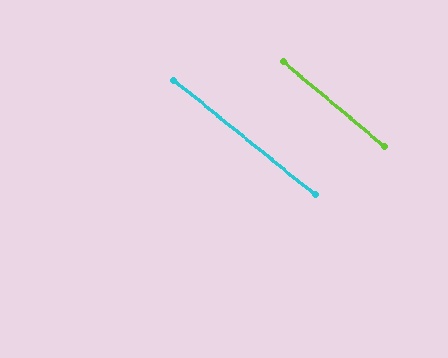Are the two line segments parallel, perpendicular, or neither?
Parallel — their directions differ by only 1.2°.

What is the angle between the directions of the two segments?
Approximately 1 degree.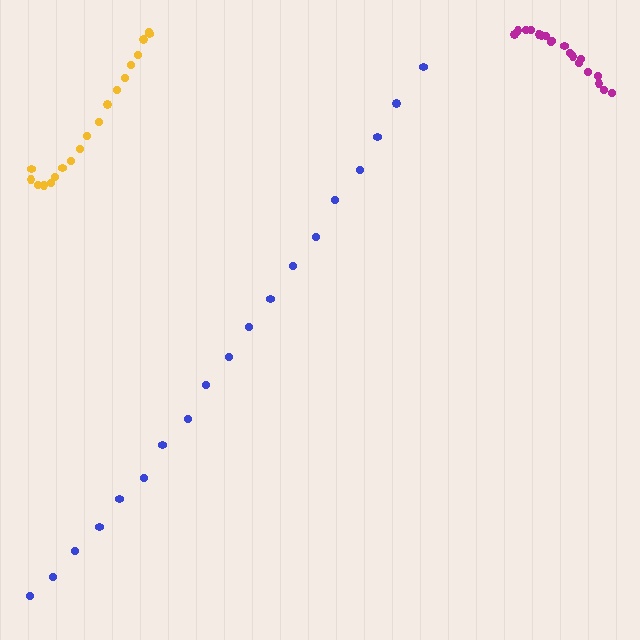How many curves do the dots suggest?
There are 3 distinct paths.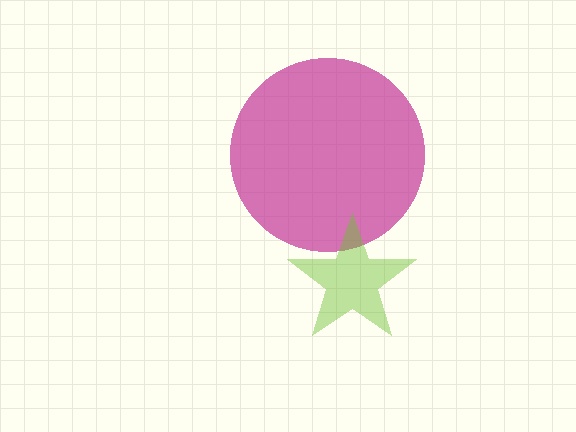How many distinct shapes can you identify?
There are 2 distinct shapes: a magenta circle, a lime star.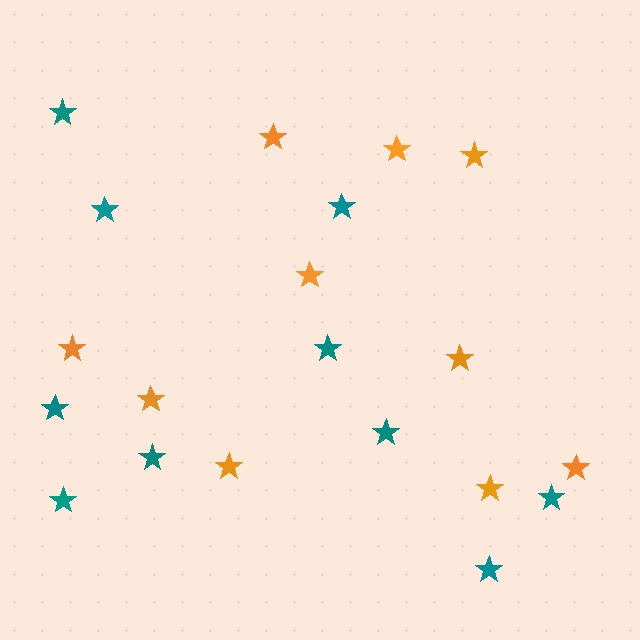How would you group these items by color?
There are 2 groups: one group of teal stars (10) and one group of orange stars (10).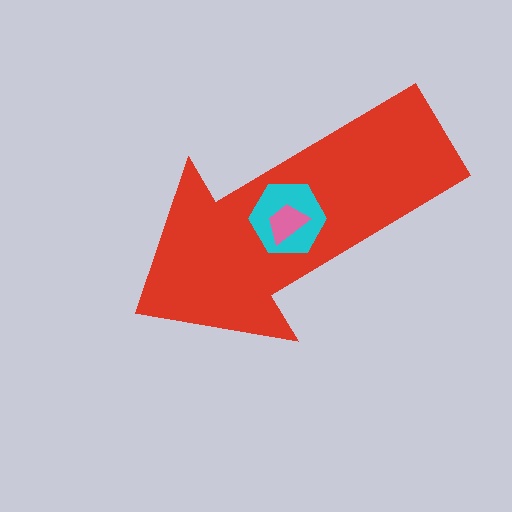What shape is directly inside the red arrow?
The cyan hexagon.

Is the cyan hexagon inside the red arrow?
Yes.